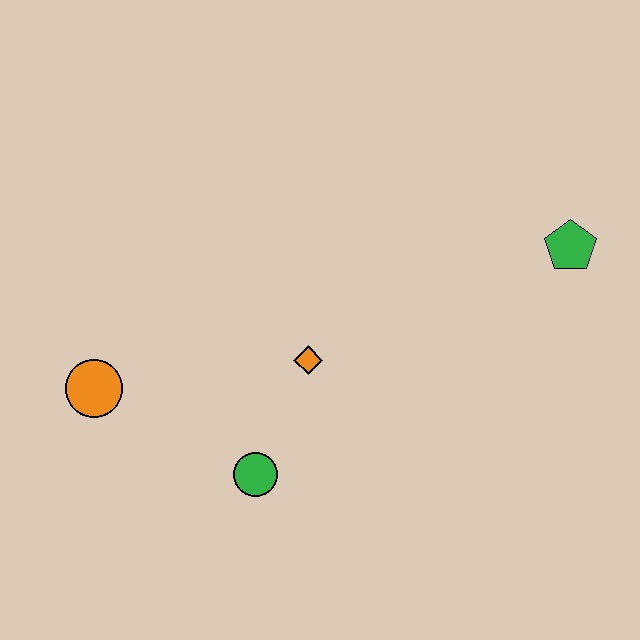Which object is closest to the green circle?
The orange diamond is closest to the green circle.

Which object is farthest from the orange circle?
The green pentagon is farthest from the orange circle.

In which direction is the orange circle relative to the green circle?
The orange circle is to the left of the green circle.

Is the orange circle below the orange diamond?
Yes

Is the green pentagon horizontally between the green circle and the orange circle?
No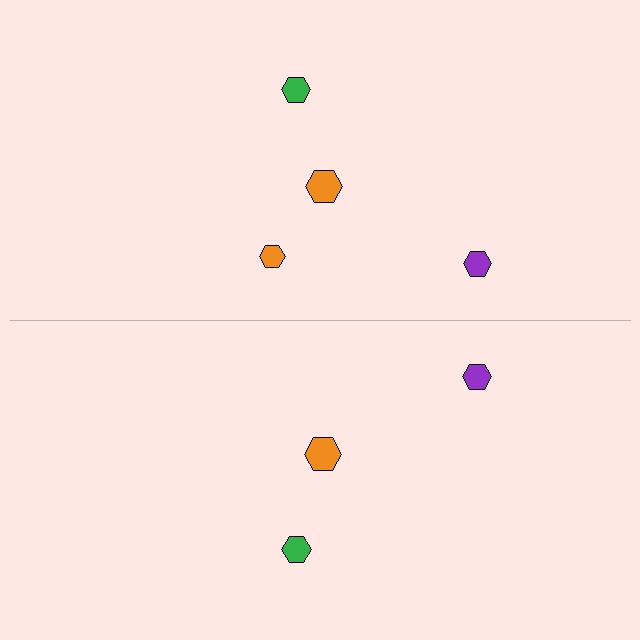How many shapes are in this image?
There are 7 shapes in this image.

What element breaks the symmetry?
A orange hexagon is missing from the bottom side.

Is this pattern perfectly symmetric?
No, the pattern is not perfectly symmetric. A orange hexagon is missing from the bottom side.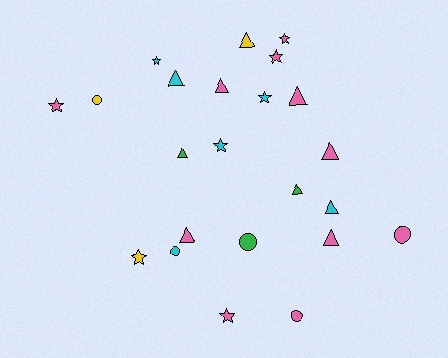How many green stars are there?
There are no green stars.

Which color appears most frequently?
Pink, with 11 objects.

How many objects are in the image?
There are 23 objects.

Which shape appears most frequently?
Triangle, with 10 objects.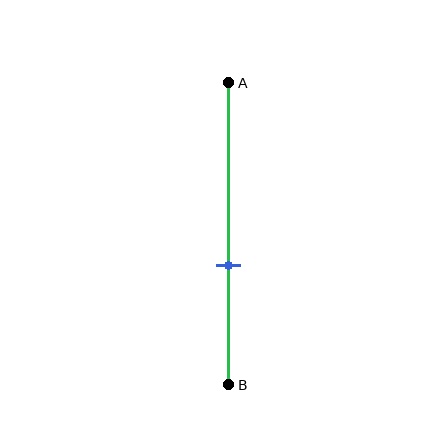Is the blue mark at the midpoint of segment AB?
No, the mark is at about 60% from A, not at the 50% midpoint.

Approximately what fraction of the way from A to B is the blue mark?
The blue mark is approximately 60% of the way from A to B.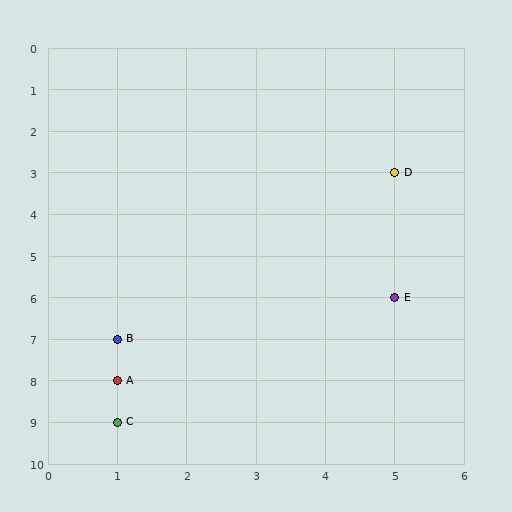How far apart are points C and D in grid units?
Points C and D are 4 columns and 6 rows apart (about 7.2 grid units diagonally).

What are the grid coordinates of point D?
Point D is at grid coordinates (5, 3).